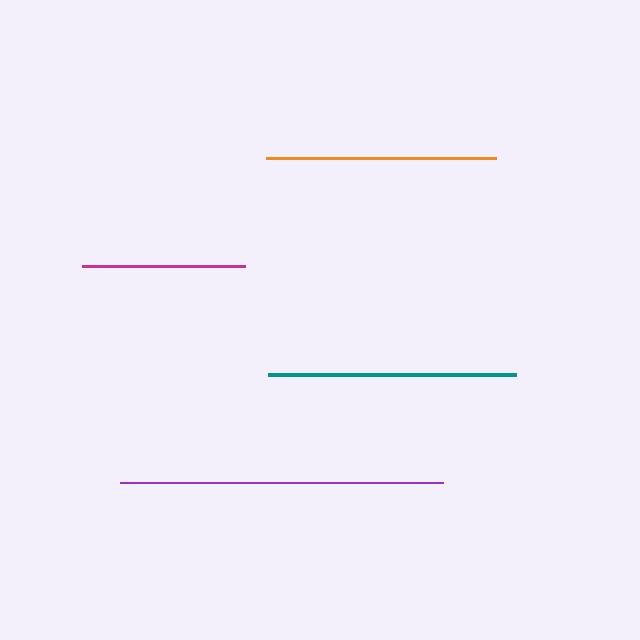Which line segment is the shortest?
The magenta line is the shortest at approximately 163 pixels.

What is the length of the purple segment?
The purple segment is approximately 323 pixels long.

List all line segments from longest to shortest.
From longest to shortest: purple, teal, orange, magenta.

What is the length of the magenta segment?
The magenta segment is approximately 163 pixels long.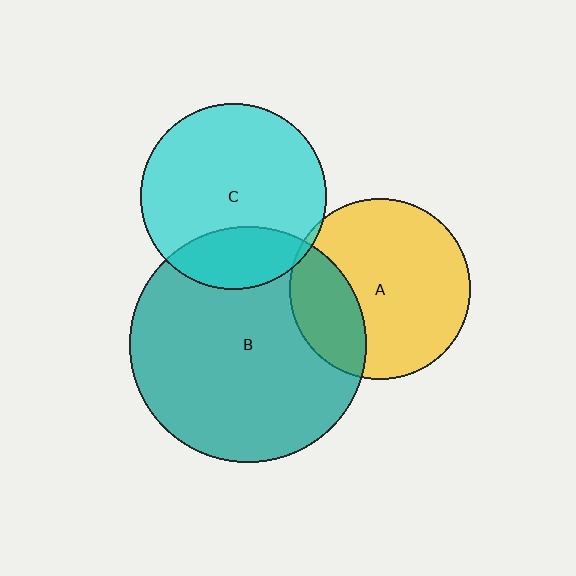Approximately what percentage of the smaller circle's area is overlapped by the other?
Approximately 5%.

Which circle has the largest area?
Circle B (teal).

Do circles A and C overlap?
Yes.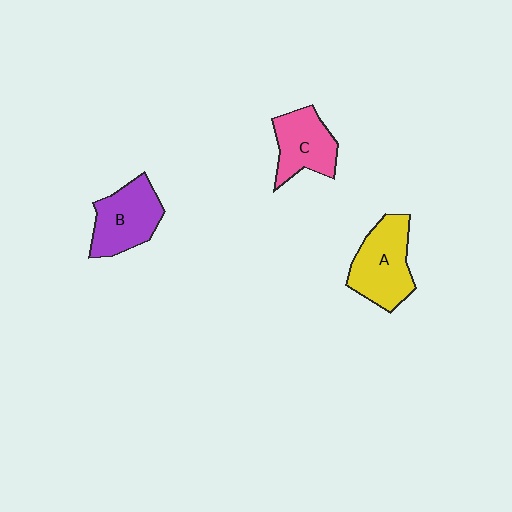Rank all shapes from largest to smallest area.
From largest to smallest: A (yellow), B (purple), C (pink).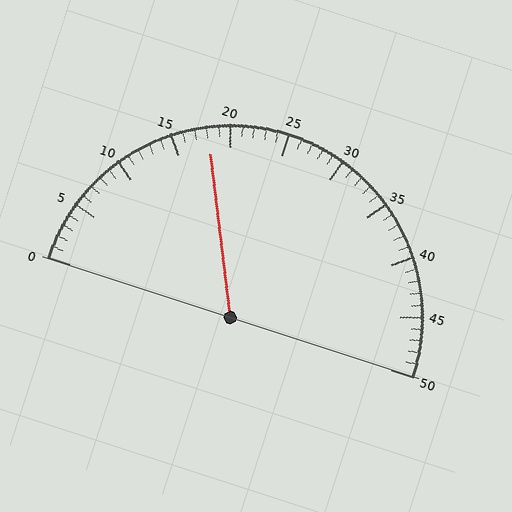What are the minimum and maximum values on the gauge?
The gauge ranges from 0 to 50.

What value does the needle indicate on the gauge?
The needle indicates approximately 18.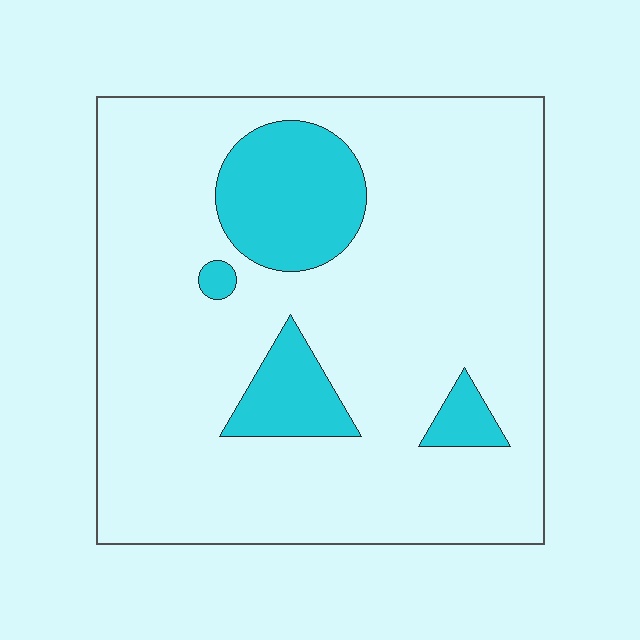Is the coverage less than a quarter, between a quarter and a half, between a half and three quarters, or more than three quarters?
Less than a quarter.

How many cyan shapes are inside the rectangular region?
4.